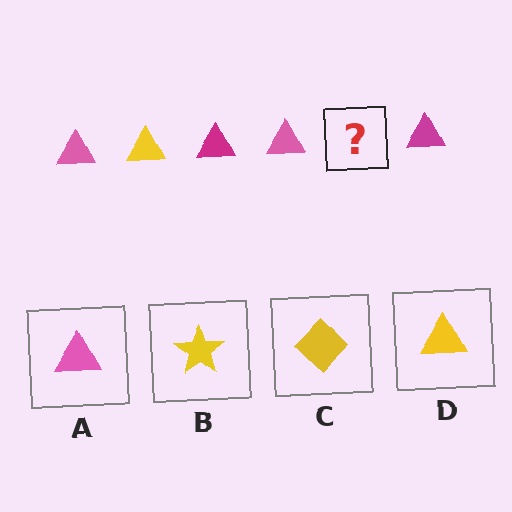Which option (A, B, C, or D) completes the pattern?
D.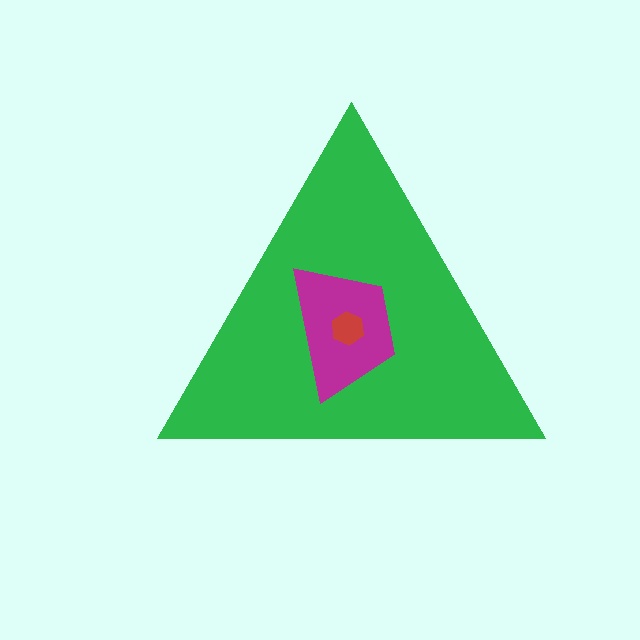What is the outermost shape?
The green triangle.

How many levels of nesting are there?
3.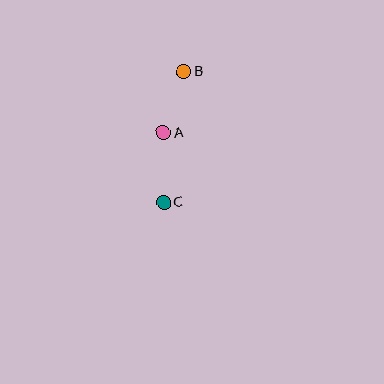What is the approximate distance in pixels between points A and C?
The distance between A and C is approximately 69 pixels.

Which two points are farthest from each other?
Points B and C are farthest from each other.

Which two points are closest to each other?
Points A and B are closest to each other.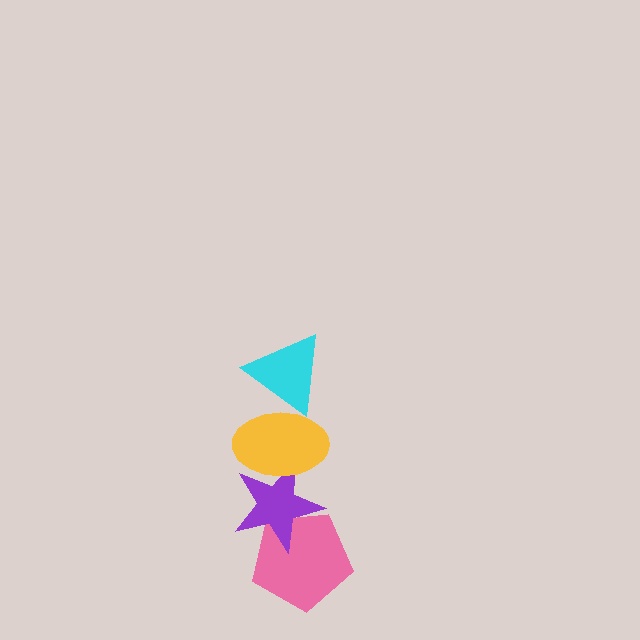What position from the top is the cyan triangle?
The cyan triangle is 1st from the top.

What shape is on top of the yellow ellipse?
The cyan triangle is on top of the yellow ellipse.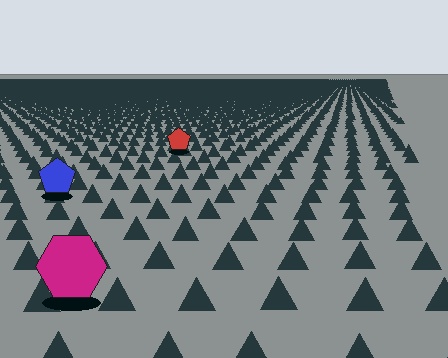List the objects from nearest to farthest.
From nearest to farthest: the magenta hexagon, the blue pentagon, the red pentagon.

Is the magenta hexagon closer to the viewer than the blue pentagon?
Yes. The magenta hexagon is closer — you can tell from the texture gradient: the ground texture is coarser near it.